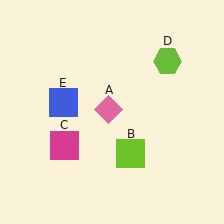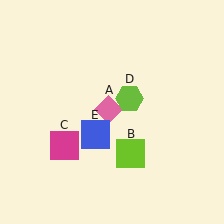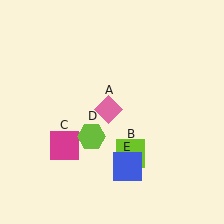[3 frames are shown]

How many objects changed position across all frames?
2 objects changed position: lime hexagon (object D), blue square (object E).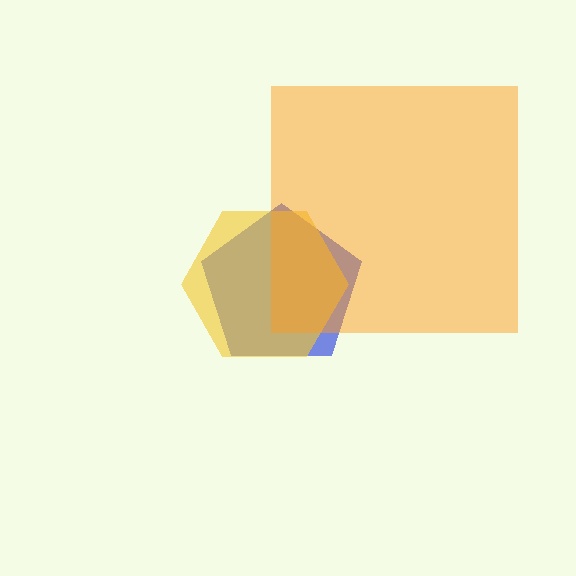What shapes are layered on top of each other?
The layered shapes are: a blue pentagon, a yellow hexagon, an orange square.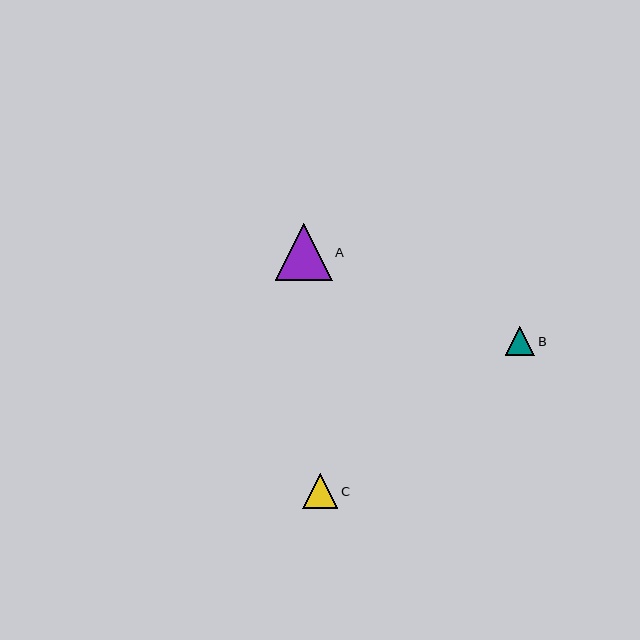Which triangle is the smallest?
Triangle B is the smallest with a size of approximately 29 pixels.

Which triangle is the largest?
Triangle A is the largest with a size of approximately 57 pixels.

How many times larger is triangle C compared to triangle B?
Triangle C is approximately 1.2 times the size of triangle B.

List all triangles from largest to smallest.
From largest to smallest: A, C, B.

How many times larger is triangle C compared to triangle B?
Triangle C is approximately 1.2 times the size of triangle B.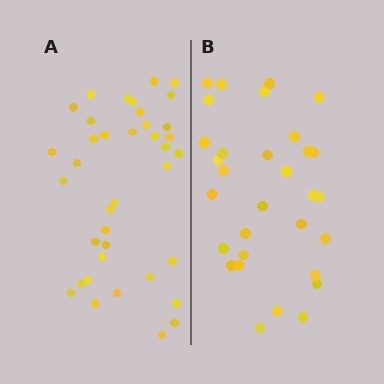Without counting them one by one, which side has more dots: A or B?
Region A (the left region) has more dots.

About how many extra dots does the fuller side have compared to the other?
Region A has roughly 8 or so more dots than region B.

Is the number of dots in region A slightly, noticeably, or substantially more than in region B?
Region A has only slightly more — the two regions are fairly close. The ratio is roughly 1.2 to 1.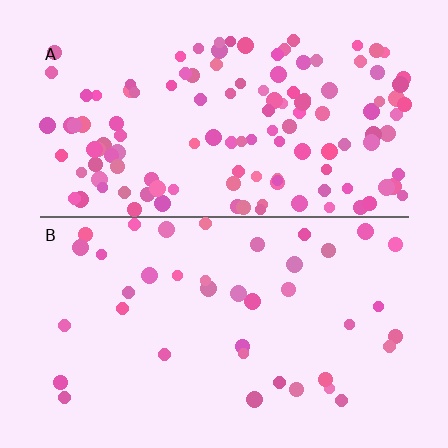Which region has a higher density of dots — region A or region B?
A (the top).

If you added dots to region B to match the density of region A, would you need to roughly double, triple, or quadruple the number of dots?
Approximately triple.